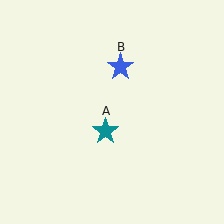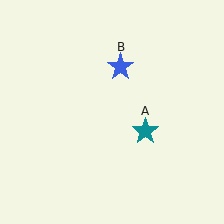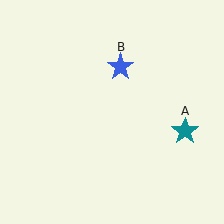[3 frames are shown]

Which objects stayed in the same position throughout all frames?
Blue star (object B) remained stationary.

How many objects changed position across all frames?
1 object changed position: teal star (object A).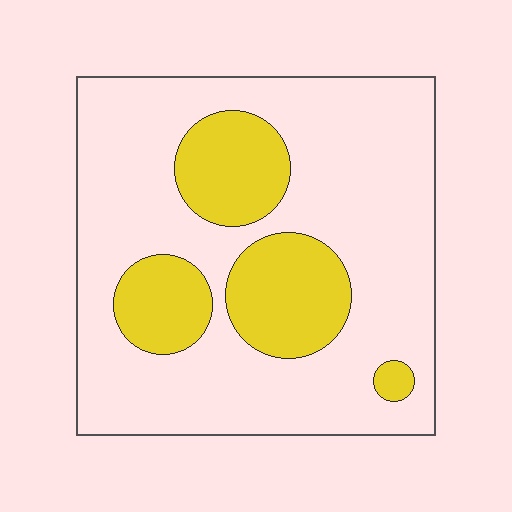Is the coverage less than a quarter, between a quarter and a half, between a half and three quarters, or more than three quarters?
Between a quarter and a half.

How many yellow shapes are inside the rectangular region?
4.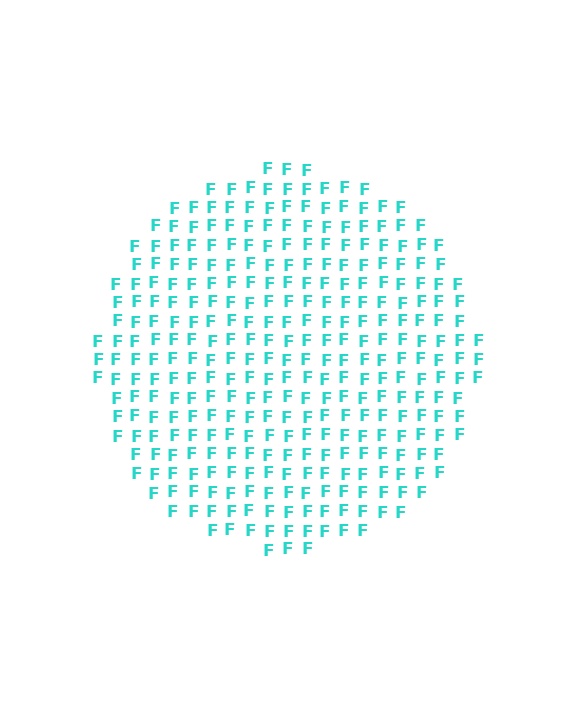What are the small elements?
The small elements are letter F's.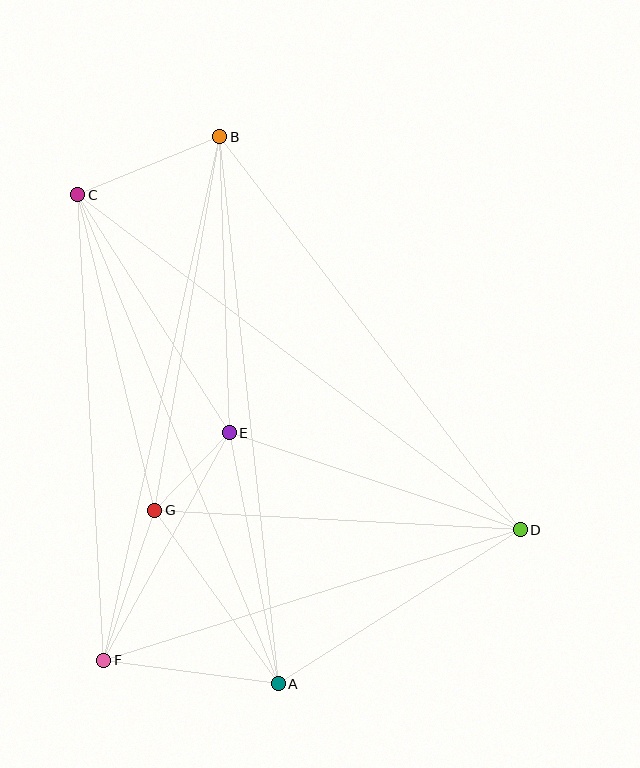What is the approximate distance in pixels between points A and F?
The distance between A and F is approximately 176 pixels.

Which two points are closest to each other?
Points E and G are closest to each other.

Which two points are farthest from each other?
Points C and D are farthest from each other.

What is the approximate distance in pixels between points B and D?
The distance between B and D is approximately 495 pixels.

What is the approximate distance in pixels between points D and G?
The distance between D and G is approximately 366 pixels.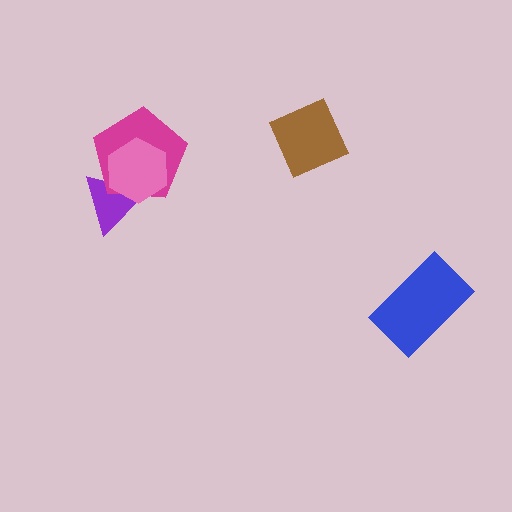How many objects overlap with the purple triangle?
2 objects overlap with the purple triangle.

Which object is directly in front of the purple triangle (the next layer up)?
The magenta pentagon is directly in front of the purple triangle.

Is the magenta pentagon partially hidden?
Yes, it is partially covered by another shape.